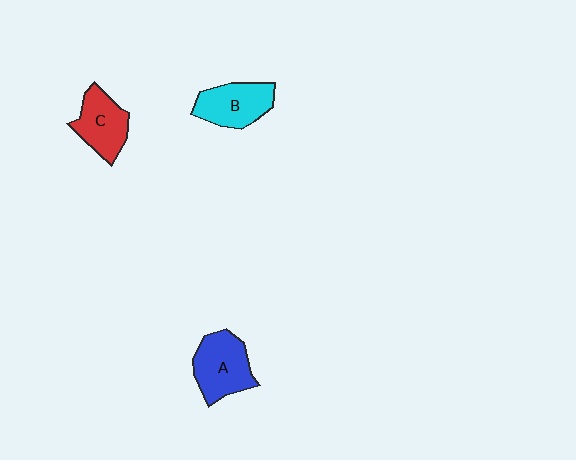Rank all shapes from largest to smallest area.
From largest to smallest: A (blue), B (cyan), C (red).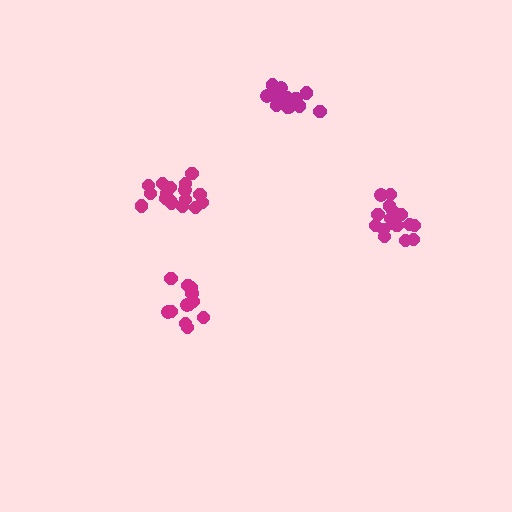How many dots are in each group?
Group 1: 18 dots, Group 2: 17 dots, Group 3: 12 dots, Group 4: 17 dots (64 total).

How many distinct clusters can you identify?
There are 4 distinct clusters.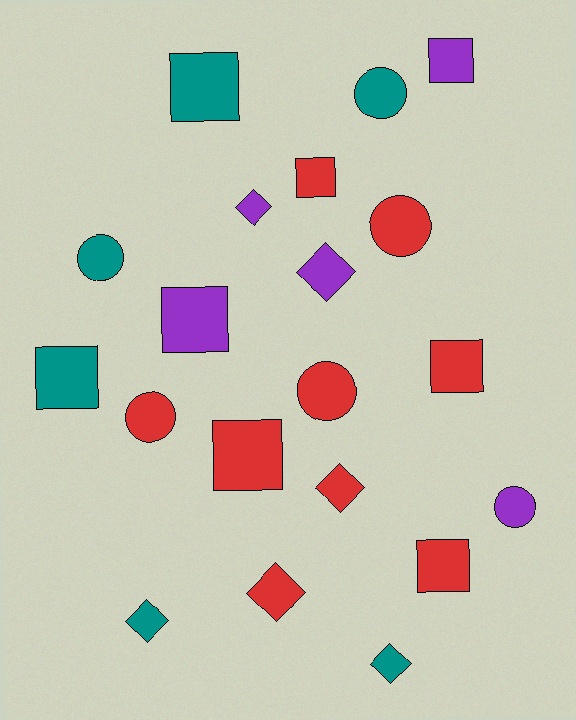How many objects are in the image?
There are 20 objects.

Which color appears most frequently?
Red, with 9 objects.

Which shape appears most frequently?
Square, with 8 objects.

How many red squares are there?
There are 4 red squares.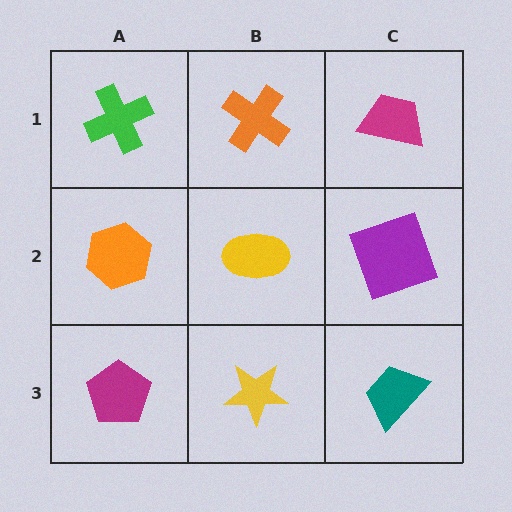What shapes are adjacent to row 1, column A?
An orange hexagon (row 2, column A), an orange cross (row 1, column B).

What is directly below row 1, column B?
A yellow ellipse.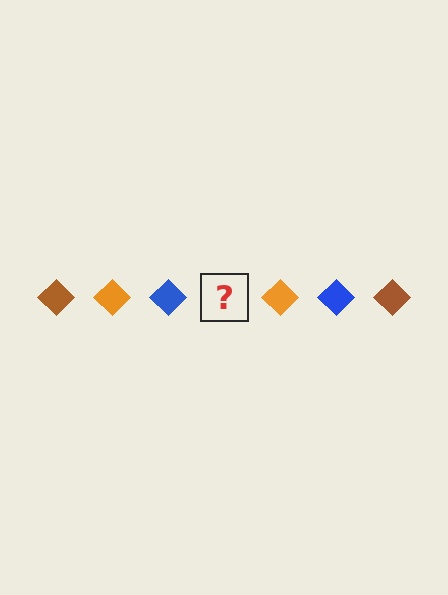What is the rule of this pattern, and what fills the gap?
The rule is that the pattern cycles through brown, orange, blue diamonds. The gap should be filled with a brown diamond.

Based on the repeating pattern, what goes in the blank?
The blank should be a brown diamond.